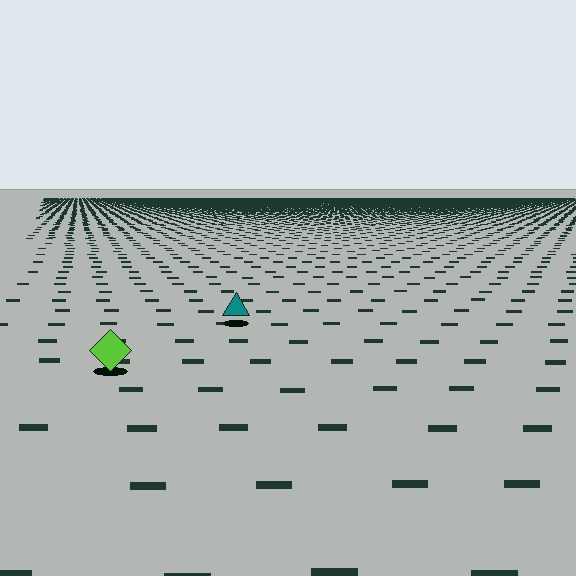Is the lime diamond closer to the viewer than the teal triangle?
Yes. The lime diamond is closer — you can tell from the texture gradient: the ground texture is coarser near it.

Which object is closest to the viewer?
The lime diamond is closest. The texture marks near it are larger and more spread out.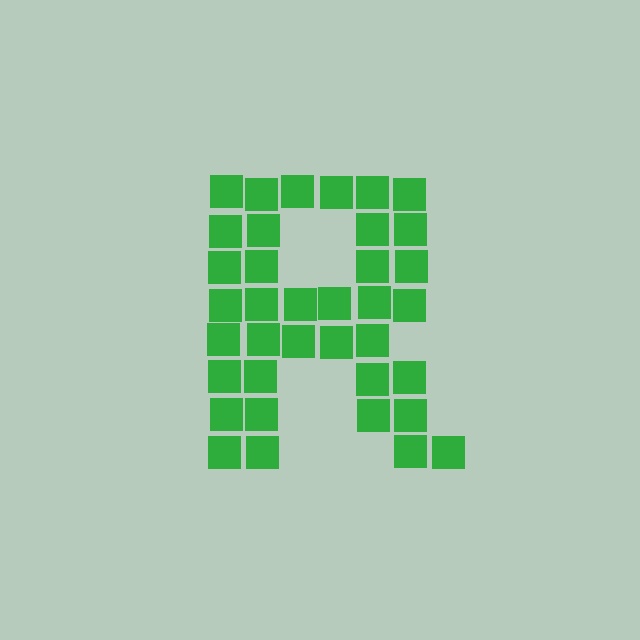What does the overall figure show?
The overall figure shows the letter R.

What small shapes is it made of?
It is made of small squares.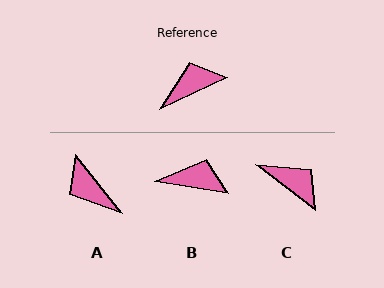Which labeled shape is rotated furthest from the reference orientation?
A, about 103 degrees away.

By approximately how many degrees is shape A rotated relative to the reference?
Approximately 103 degrees counter-clockwise.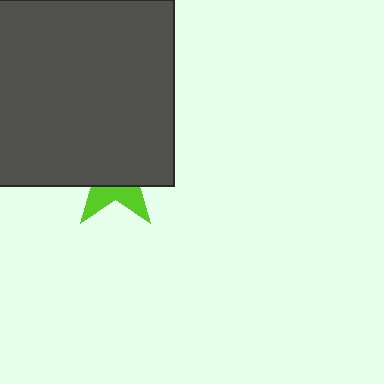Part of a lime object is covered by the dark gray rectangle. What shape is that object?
It is a star.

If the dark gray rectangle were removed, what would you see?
You would see the complete lime star.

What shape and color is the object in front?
The object in front is a dark gray rectangle.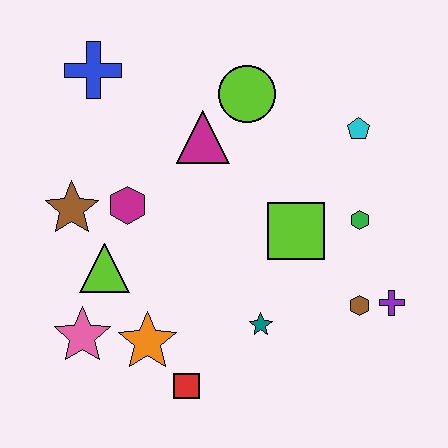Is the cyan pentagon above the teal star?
Yes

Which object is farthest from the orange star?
The cyan pentagon is farthest from the orange star.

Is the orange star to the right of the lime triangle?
Yes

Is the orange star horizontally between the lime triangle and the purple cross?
Yes